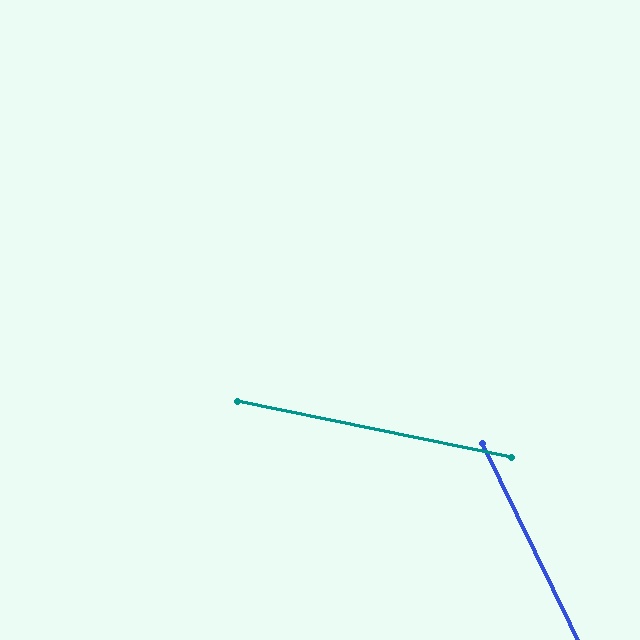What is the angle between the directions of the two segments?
Approximately 53 degrees.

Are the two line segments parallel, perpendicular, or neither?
Neither parallel nor perpendicular — they differ by about 53°.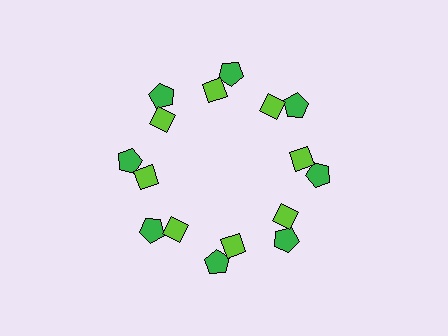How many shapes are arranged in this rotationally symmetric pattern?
There are 16 shapes, arranged in 8 groups of 2.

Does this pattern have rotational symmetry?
Yes, this pattern has 8-fold rotational symmetry. It looks the same after rotating 45 degrees around the center.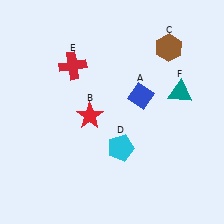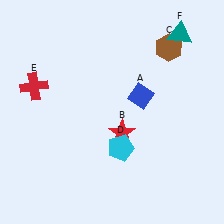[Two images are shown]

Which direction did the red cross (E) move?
The red cross (E) moved left.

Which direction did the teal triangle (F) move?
The teal triangle (F) moved up.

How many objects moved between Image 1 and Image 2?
3 objects moved between the two images.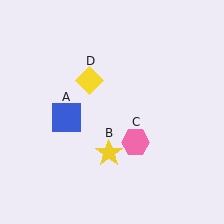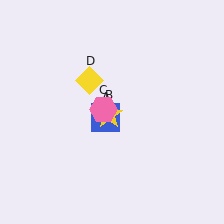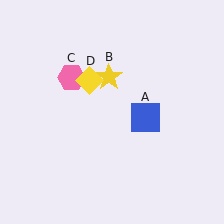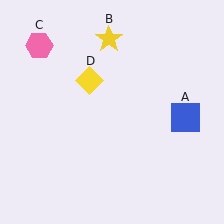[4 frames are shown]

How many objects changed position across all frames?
3 objects changed position: blue square (object A), yellow star (object B), pink hexagon (object C).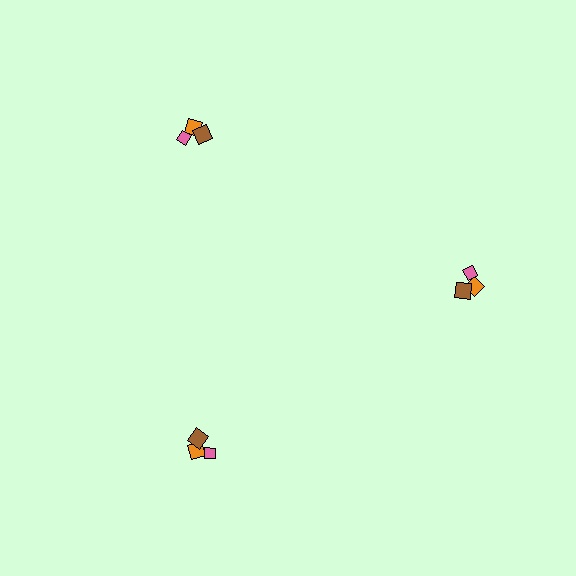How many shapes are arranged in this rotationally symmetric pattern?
There are 9 shapes, arranged in 3 groups of 3.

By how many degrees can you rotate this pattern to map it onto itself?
The pattern maps onto itself every 120 degrees of rotation.